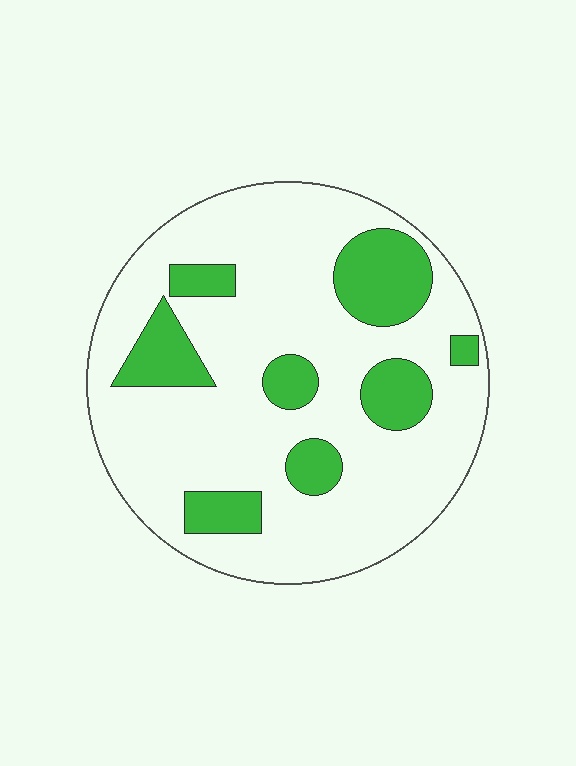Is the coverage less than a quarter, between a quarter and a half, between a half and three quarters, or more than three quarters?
Less than a quarter.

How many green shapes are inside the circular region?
8.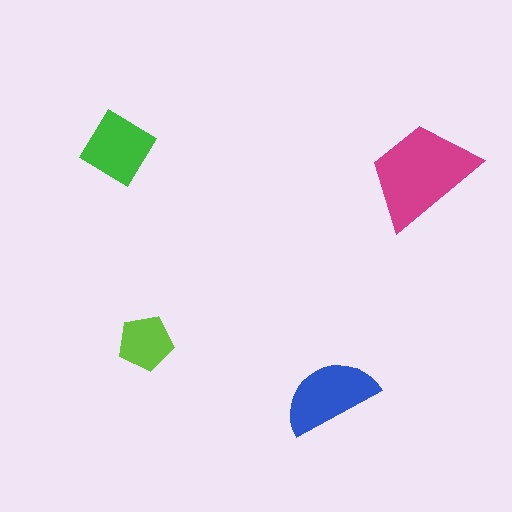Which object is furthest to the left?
The green diamond is leftmost.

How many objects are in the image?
There are 4 objects in the image.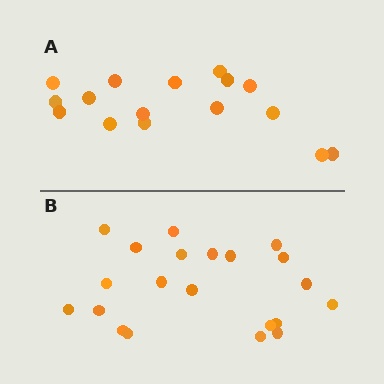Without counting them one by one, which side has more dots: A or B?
Region B (the bottom region) has more dots.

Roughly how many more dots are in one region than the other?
Region B has about 5 more dots than region A.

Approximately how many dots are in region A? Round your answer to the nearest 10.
About 20 dots. (The exact count is 16, which rounds to 20.)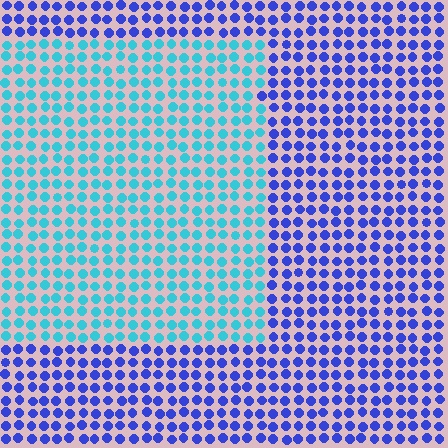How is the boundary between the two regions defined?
The boundary is defined purely by a slight shift in hue (about 50 degrees). Spacing, size, and orientation are identical on both sides.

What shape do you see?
I see a rectangle.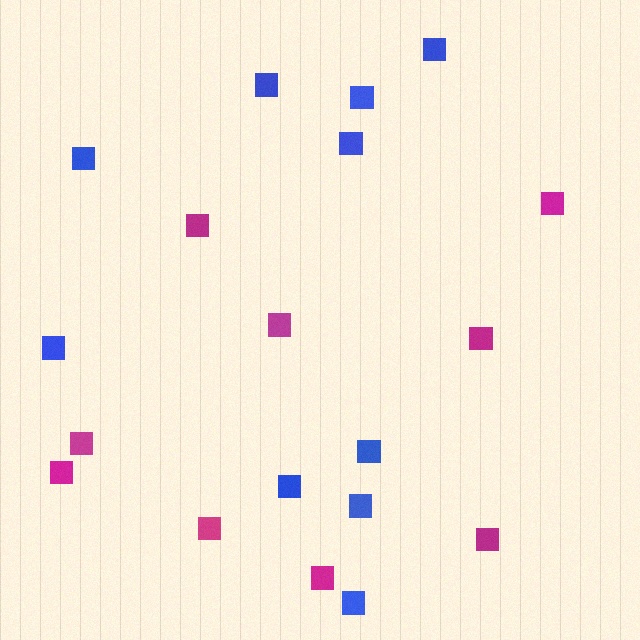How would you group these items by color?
There are 2 groups: one group of magenta squares (9) and one group of blue squares (10).